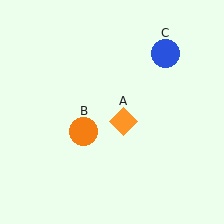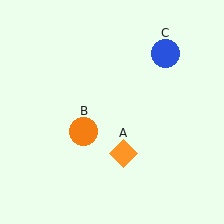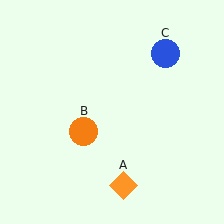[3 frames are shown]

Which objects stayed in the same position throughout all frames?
Orange circle (object B) and blue circle (object C) remained stationary.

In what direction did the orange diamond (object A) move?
The orange diamond (object A) moved down.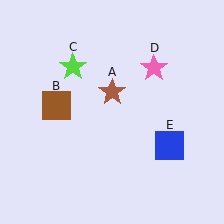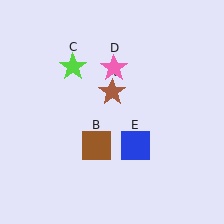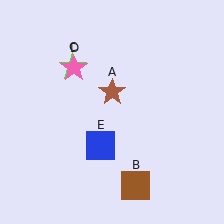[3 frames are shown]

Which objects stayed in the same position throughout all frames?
Brown star (object A) and lime star (object C) remained stationary.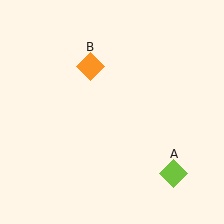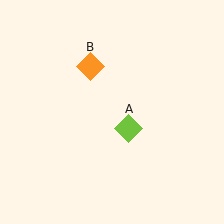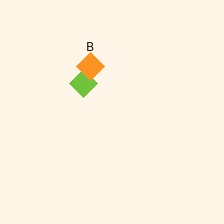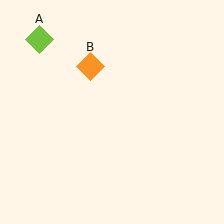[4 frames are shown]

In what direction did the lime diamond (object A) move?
The lime diamond (object A) moved up and to the left.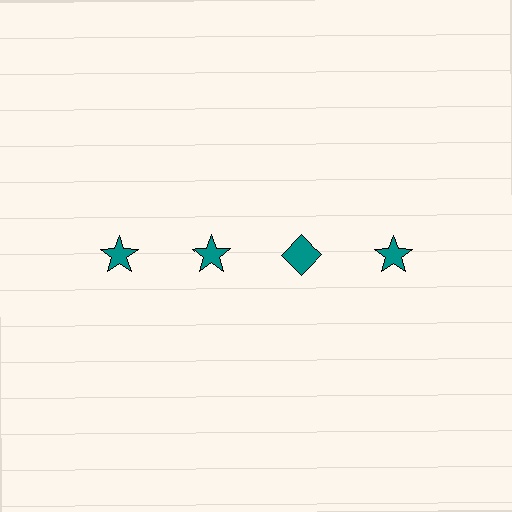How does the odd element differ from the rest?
It has a different shape: diamond instead of star.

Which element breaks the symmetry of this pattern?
The teal diamond in the top row, center column breaks the symmetry. All other shapes are teal stars.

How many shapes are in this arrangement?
There are 4 shapes arranged in a grid pattern.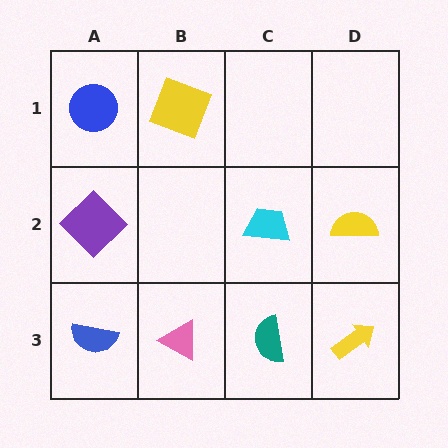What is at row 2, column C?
A cyan trapezoid.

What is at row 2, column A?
A purple diamond.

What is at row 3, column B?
A pink triangle.